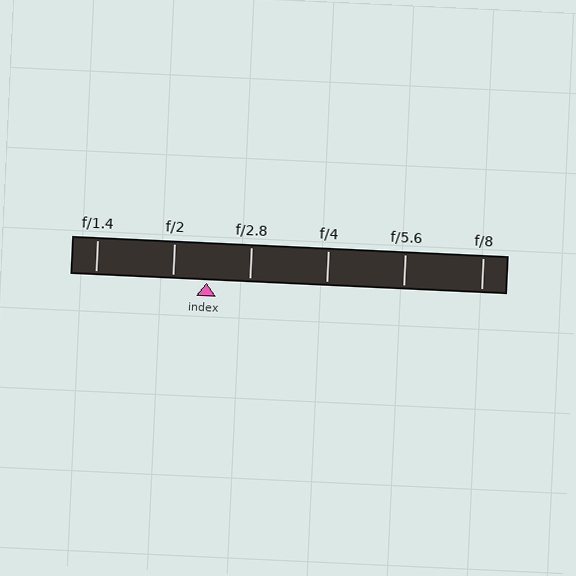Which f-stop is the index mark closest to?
The index mark is closest to f/2.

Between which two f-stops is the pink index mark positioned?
The index mark is between f/2 and f/2.8.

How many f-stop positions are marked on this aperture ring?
There are 6 f-stop positions marked.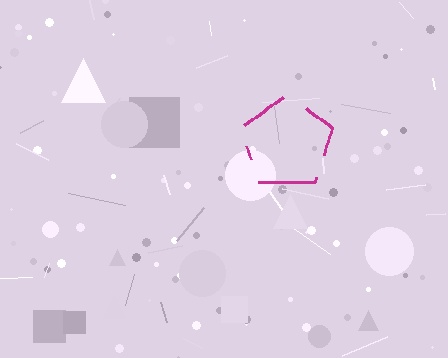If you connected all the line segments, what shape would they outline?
They would outline a pentagon.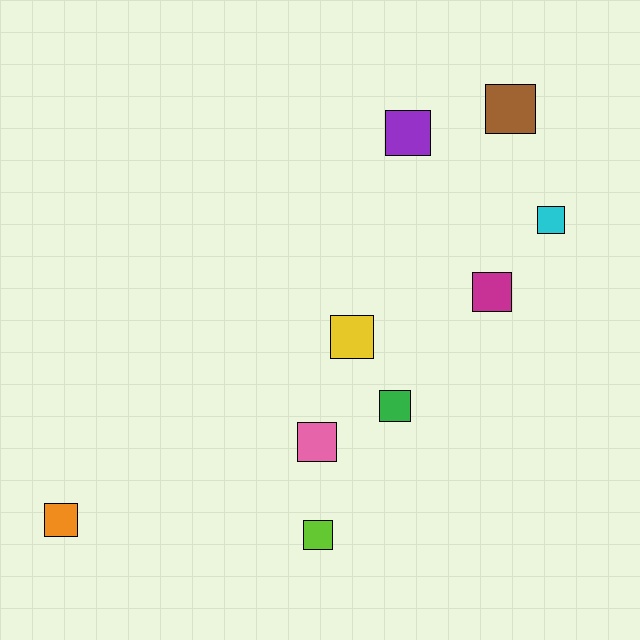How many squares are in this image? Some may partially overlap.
There are 9 squares.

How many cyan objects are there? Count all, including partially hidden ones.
There is 1 cyan object.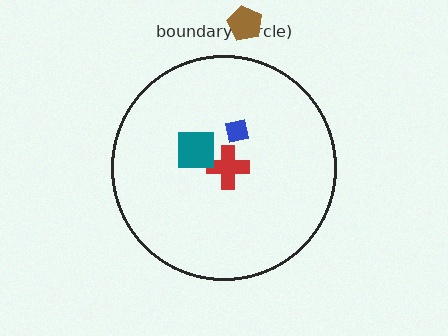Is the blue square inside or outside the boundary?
Inside.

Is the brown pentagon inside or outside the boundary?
Outside.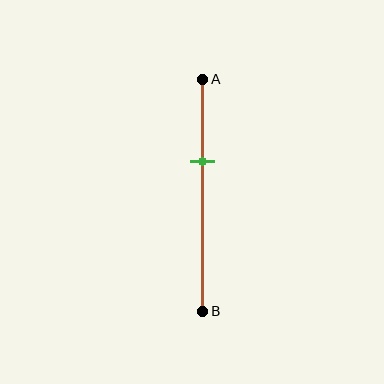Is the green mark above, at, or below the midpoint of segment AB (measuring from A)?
The green mark is above the midpoint of segment AB.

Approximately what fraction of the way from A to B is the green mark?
The green mark is approximately 35% of the way from A to B.